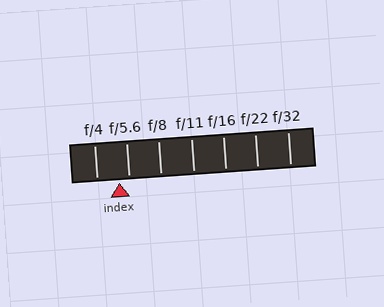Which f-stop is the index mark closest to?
The index mark is closest to f/5.6.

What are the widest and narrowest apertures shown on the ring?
The widest aperture shown is f/4 and the narrowest is f/32.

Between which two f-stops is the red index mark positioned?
The index mark is between f/4 and f/5.6.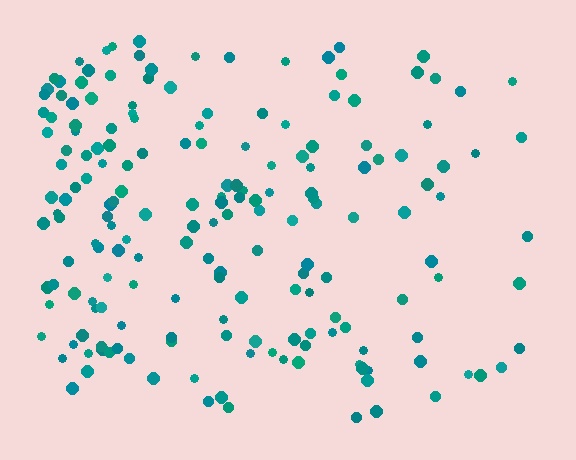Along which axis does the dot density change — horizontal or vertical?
Horizontal.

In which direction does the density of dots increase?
From right to left, with the left side densest.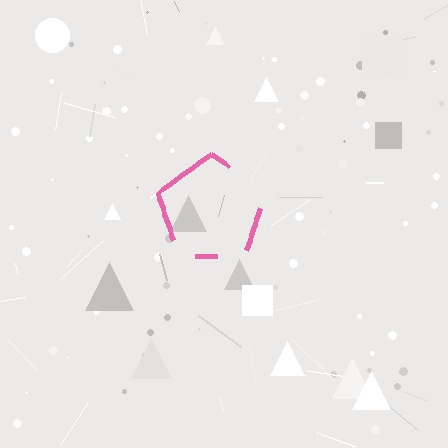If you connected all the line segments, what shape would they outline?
They would outline a pentagon.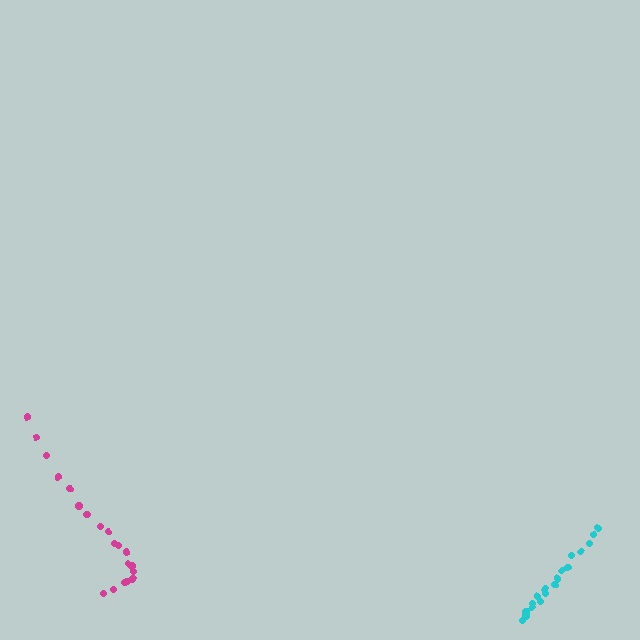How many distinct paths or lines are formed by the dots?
There are 2 distinct paths.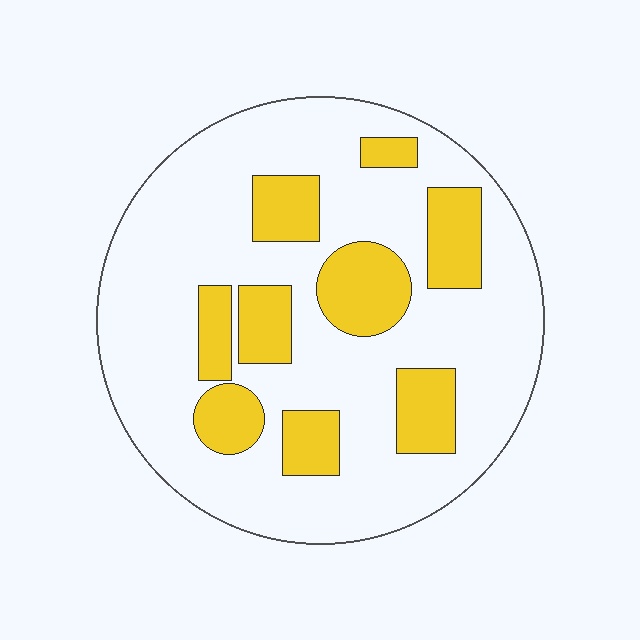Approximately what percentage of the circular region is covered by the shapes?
Approximately 25%.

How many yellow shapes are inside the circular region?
9.